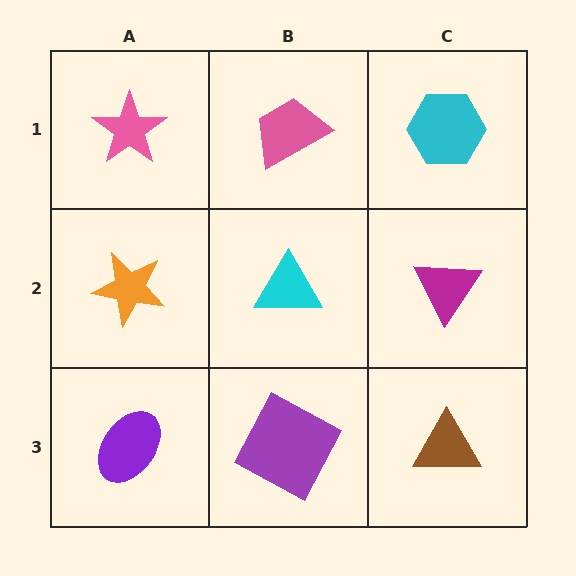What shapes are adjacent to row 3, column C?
A magenta triangle (row 2, column C), a purple square (row 3, column B).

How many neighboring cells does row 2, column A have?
3.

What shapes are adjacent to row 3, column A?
An orange star (row 2, column A), a purple square (row 3, column B).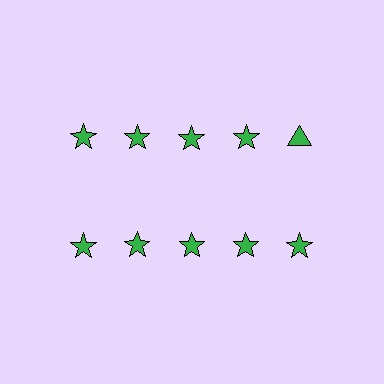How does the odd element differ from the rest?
It has a different shape: triangle instead of star.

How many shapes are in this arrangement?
There are 10 shapes arranged in a grid pattern.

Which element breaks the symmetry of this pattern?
The green triangle in the top row, rightmost column breaks the symmetry. All other shapes are green stars.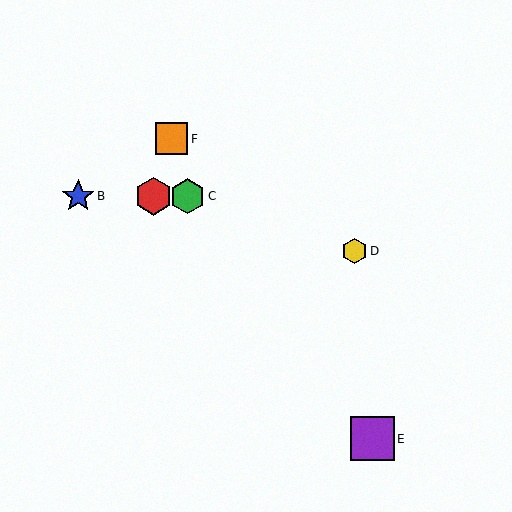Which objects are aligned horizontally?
Objects A, B, C are aligned horizontally.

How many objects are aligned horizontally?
3 objects (A, B, C) are aligned horizontally.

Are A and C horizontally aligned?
Yes, both are at y≈196.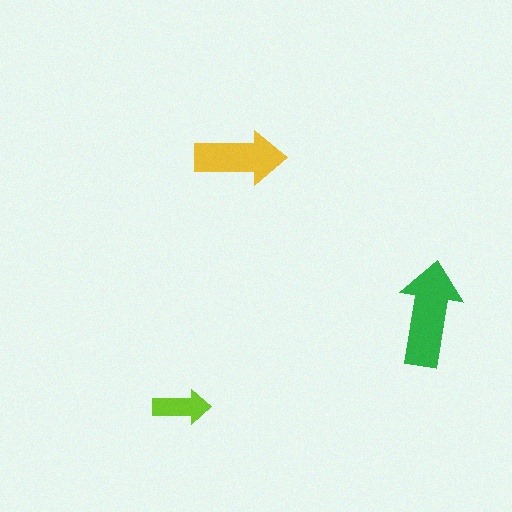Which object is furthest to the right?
The green arrow is rightmost.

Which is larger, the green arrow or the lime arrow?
The green one.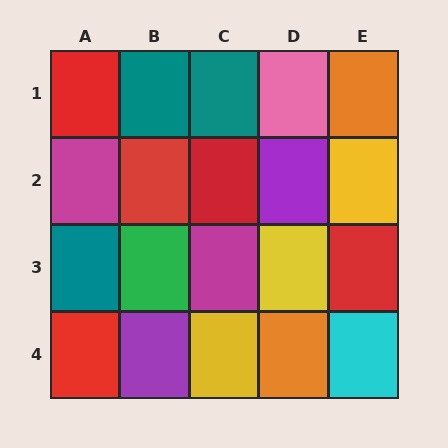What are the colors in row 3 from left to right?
Teal, green, magenta, yellow, red.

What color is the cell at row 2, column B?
Red.